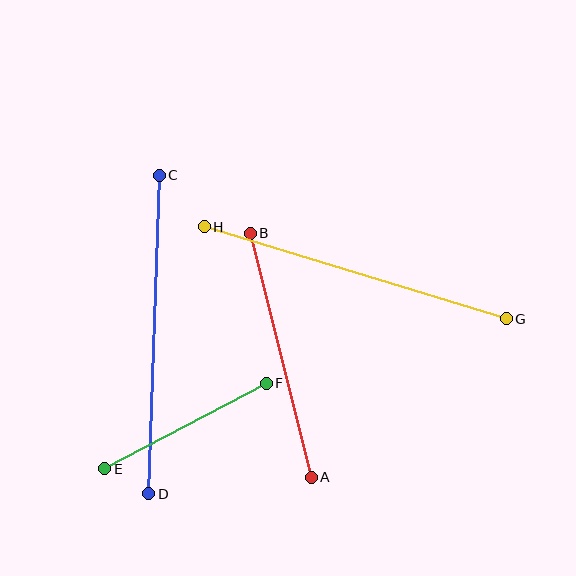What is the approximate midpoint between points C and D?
The midpoint is at approximately (154, 334) pixels.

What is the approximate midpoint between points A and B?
The midpoint is at approximately (281, 355) pixels.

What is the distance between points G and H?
The distance is approximately 316 pixels.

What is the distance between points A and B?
The distance is approximately 252 pixels.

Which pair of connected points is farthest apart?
Points C and D are farthest apart.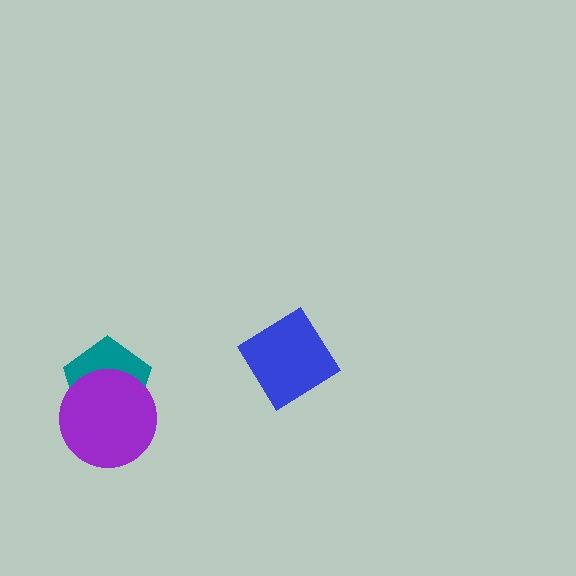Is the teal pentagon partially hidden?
Yes, it is partially covered by another shape.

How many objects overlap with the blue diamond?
0 objects overlap with the blue diamond.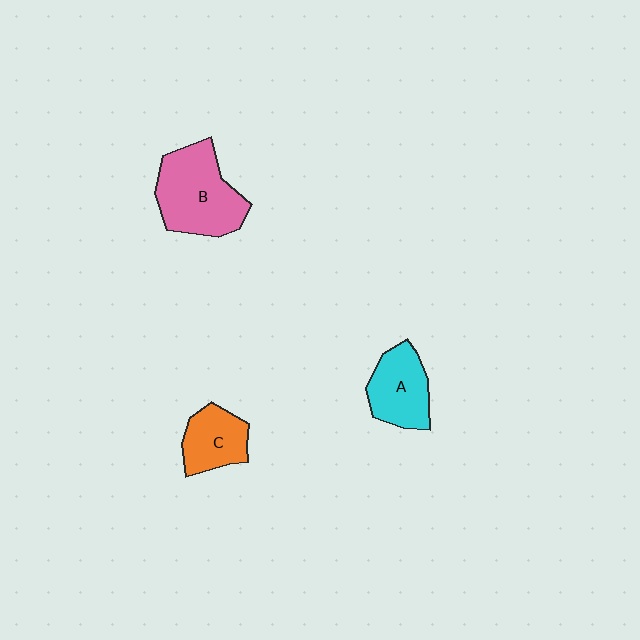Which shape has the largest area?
Shape B (pink).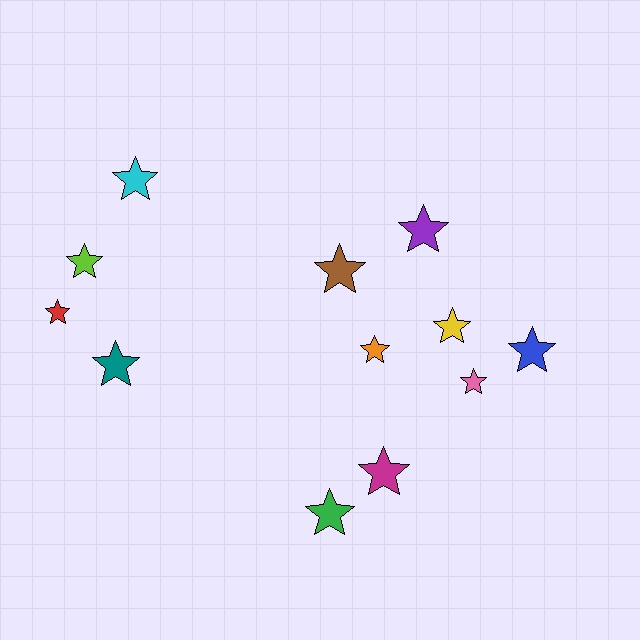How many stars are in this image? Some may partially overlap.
There are 12 stars.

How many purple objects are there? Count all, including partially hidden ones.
There is 1 purple object.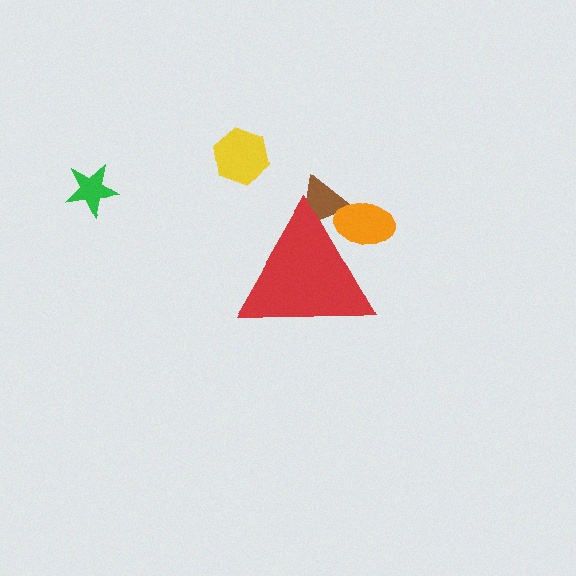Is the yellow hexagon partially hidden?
No, the yellow hexagon is fully visible.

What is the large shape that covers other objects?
A red triangle.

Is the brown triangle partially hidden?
Yes, the brown triangle is partially hidden behind the red triangle.